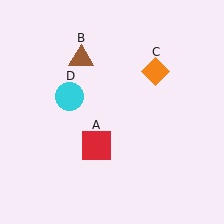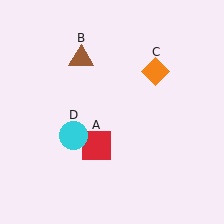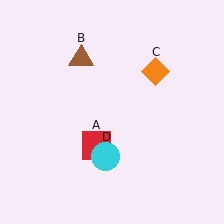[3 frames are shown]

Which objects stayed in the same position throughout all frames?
Red square (object A) and brown triangle (object B) and orange diamond (object C) remained stationary.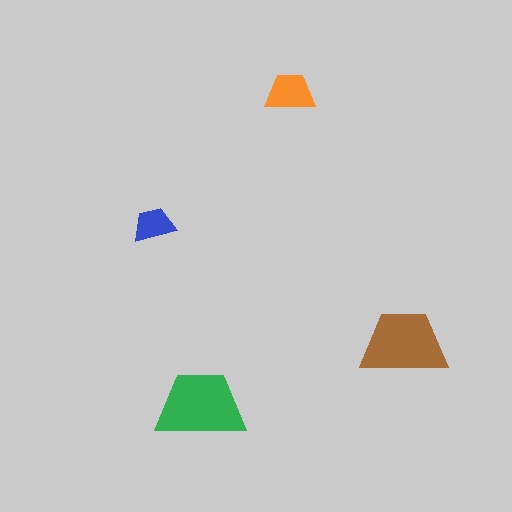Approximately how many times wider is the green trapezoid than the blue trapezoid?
About 2 times wider.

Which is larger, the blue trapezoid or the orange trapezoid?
The orange one.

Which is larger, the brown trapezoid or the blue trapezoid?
The brown one.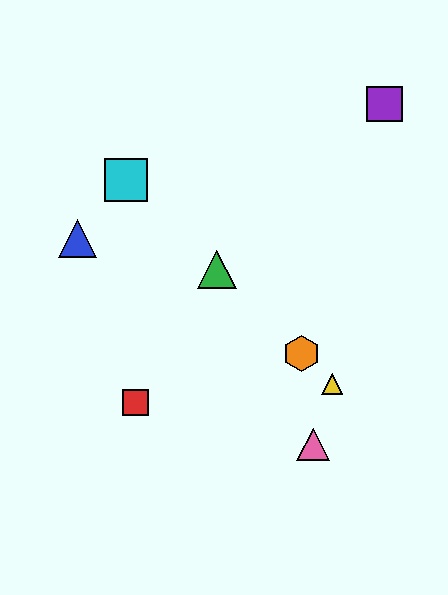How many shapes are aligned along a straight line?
4 shapes (the green triangle, the yellow triangle, the orange hexagon, the cyan square) are aligned along a straight line.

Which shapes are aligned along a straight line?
The green triangle, the yellow triangle, the orange hexagon, the cyan square are aligned along a straight line.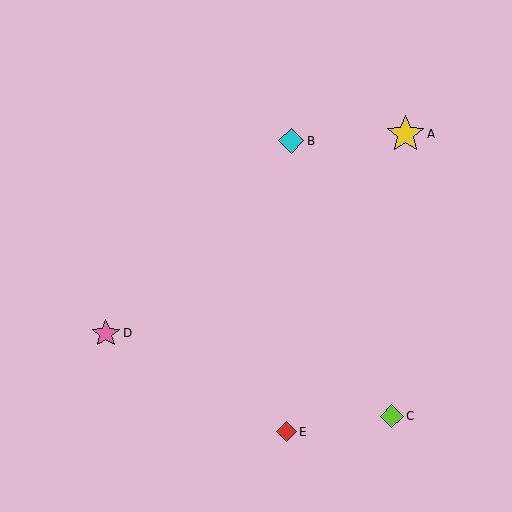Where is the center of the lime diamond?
The center of the lime diamond is at (392, 416).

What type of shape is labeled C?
Shape C is a lime diamond.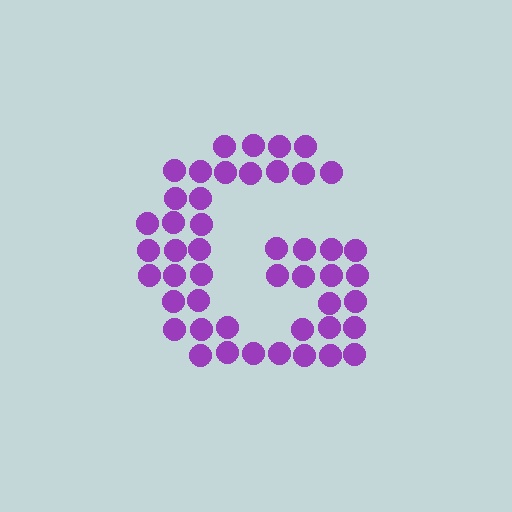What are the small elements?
The small elements are circles.